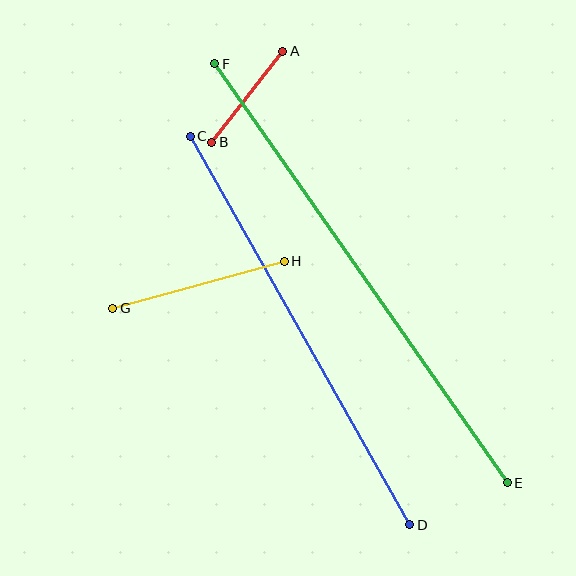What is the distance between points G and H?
The distance is approximately 178 pixels.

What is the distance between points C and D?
The distance is approximately 447 pixels.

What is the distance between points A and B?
The distance is approximately 115 pixels.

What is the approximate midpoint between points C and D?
The midpoint is at approximately (300, 330) pixels.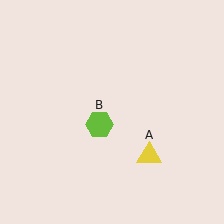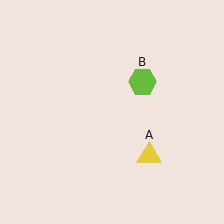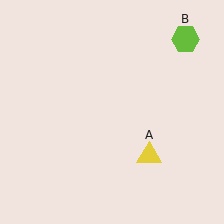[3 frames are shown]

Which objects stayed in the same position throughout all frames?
Yellow triangle (object A) remained stationary.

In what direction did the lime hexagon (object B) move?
The lime hexagon (object B) moved up and to the right.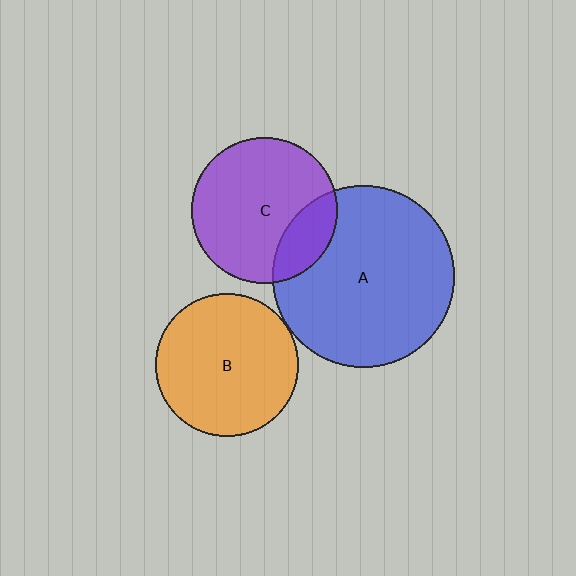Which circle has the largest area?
Circle A (blue).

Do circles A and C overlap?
Yes.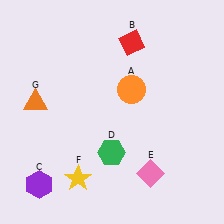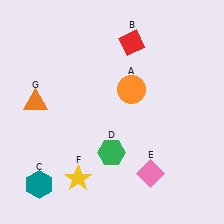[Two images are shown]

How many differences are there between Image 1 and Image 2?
There is 1 difference between the two images.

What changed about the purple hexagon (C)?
In Image 1, C is purple. In Image 2, it changed to teal.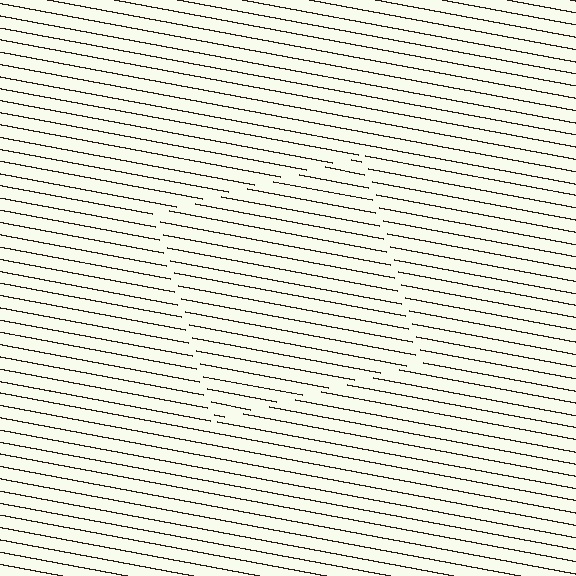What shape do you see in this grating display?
An illusory square. The interior of the shape contains the same grating, shifted by half a period — the contour is defined by the phase discontinuity where line-ends from the inner and outer gratings abut.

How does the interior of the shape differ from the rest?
The interior of the shape contains the same grating, shifted by half a period — the contour is defined by the phase discontinuity where line-ends from the inner and outer gratings abut.